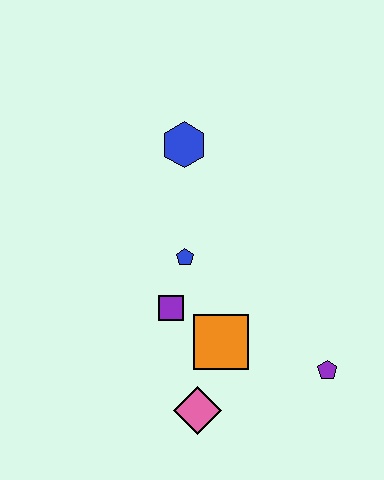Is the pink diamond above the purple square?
No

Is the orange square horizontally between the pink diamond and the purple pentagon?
Yes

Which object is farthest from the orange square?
The blue hexagon is farthest from the orange square.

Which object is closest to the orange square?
The purple square is closest to the orange square.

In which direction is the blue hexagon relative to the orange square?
The blue hexagon is above the orange square.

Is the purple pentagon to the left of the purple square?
No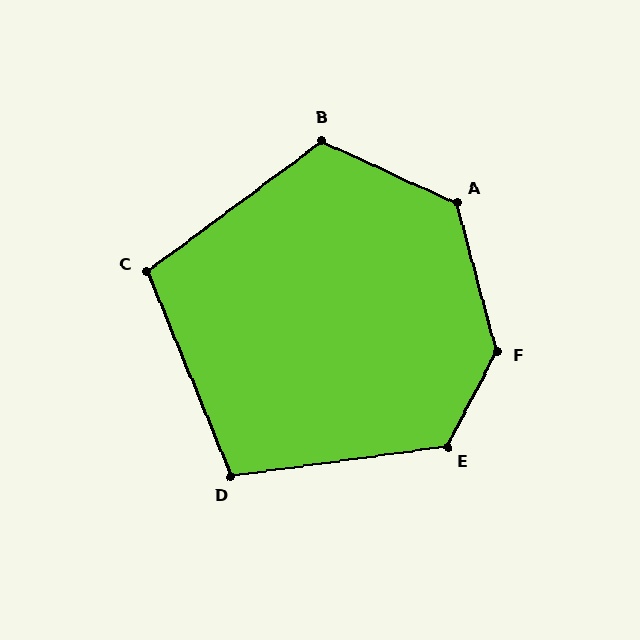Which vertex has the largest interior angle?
F, at approximately 137 degrees.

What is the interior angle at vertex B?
Approximately 118 degrees (obtuse).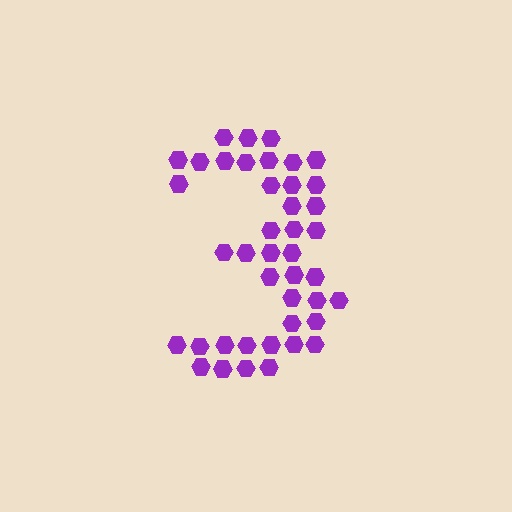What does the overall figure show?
The overall figure shows the digit 3.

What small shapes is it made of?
It is made of small hexagons.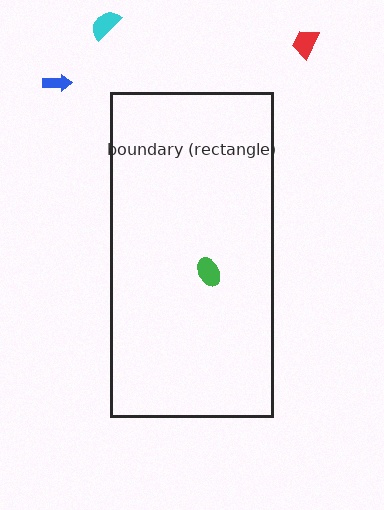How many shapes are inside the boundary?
1 inside, 3 outside.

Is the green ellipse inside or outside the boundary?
Inside.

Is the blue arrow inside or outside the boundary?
Outside.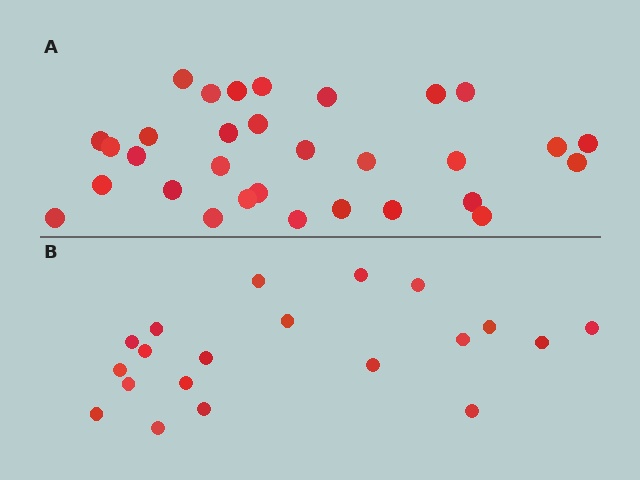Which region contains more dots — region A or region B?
Region A (the top region) has more dots.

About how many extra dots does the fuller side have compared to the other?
Region A has roughly 12 or so more dots than region B.